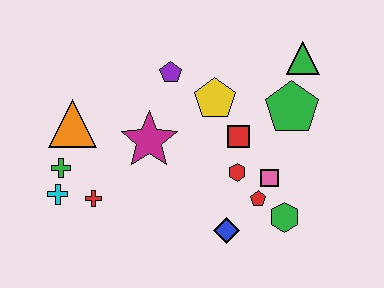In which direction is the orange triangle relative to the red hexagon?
The orange triangle is to the left of the red hexagon.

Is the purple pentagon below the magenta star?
No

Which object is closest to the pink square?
The red pentagon is closest to the pink square.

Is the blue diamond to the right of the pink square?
No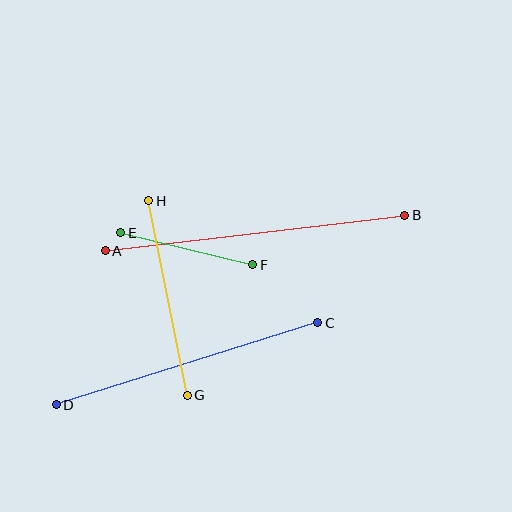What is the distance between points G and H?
The distance is approximately 198 pixels.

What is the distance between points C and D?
The distance is approximately 274 pixels.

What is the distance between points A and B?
The distance is approximately 302 pixels.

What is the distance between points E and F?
The distance is approximately 136 pixels.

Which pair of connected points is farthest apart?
Points A and B are farthest apart.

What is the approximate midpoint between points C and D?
The midpoint is at approximately (187, 364) pixels.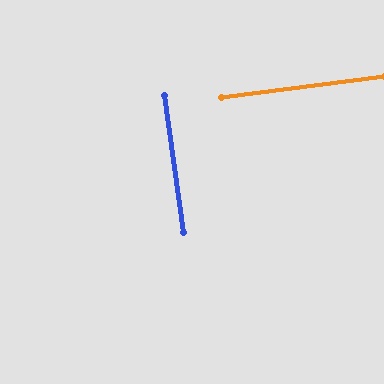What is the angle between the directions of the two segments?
Approximately 90 degrees.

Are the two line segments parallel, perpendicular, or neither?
Perpendicular — they meet at approximately 90°.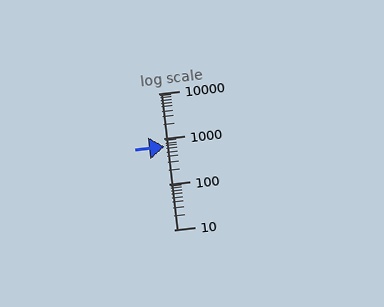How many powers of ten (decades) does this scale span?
The scale spans 3 decades, from 10 to 10000.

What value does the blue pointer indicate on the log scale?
The pointer indicates approximately 680.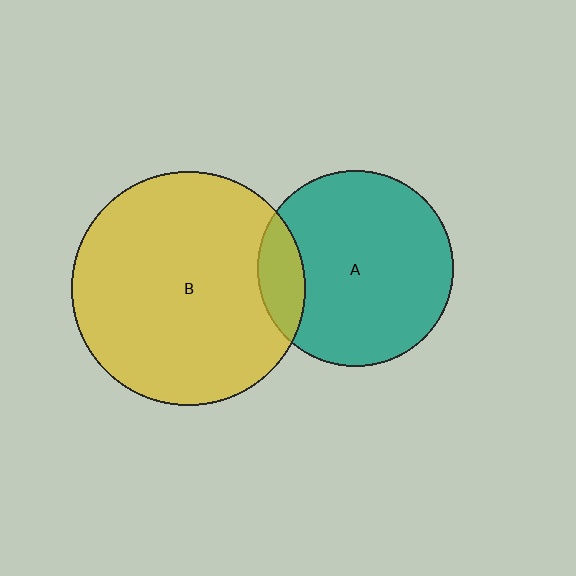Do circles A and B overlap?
Yes.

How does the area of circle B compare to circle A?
Approximately 1.4 times.